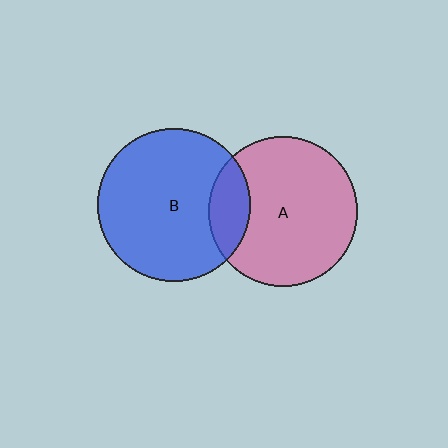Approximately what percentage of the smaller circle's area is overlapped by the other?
Approximately 15%.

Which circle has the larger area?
Circle B (blue).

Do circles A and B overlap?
Yes.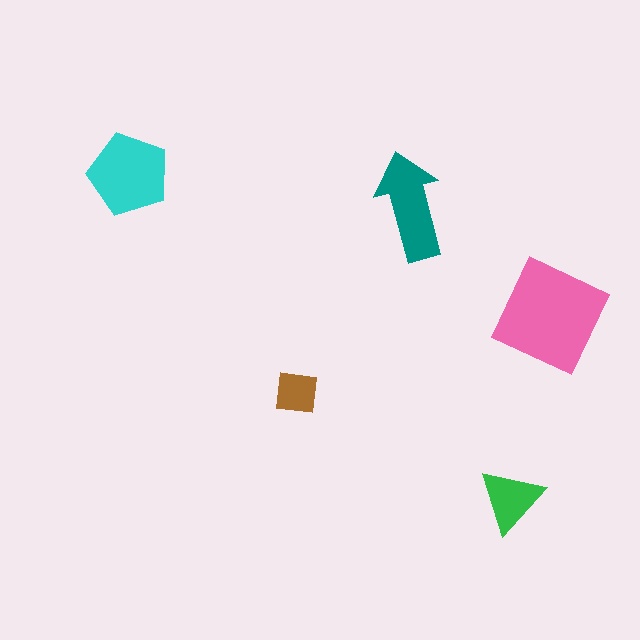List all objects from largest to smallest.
The pink diamond, the cyan pentagon, the teal arrow, the green triangle, the brown square.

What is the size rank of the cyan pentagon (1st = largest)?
2nd.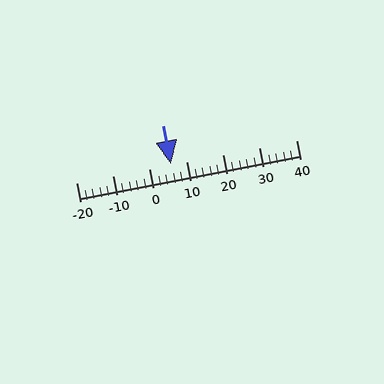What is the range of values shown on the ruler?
The ruler shows values from -20 to 40.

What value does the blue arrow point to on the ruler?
The blue arrow points to approximately 6.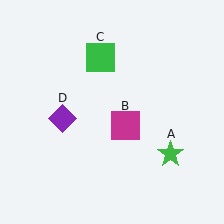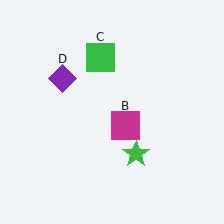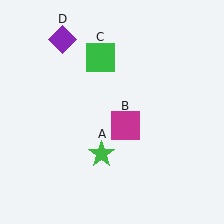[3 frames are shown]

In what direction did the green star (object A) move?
The green star (object A) moved left.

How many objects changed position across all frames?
2 objects changed position: green star (object A), purple diamond (object D).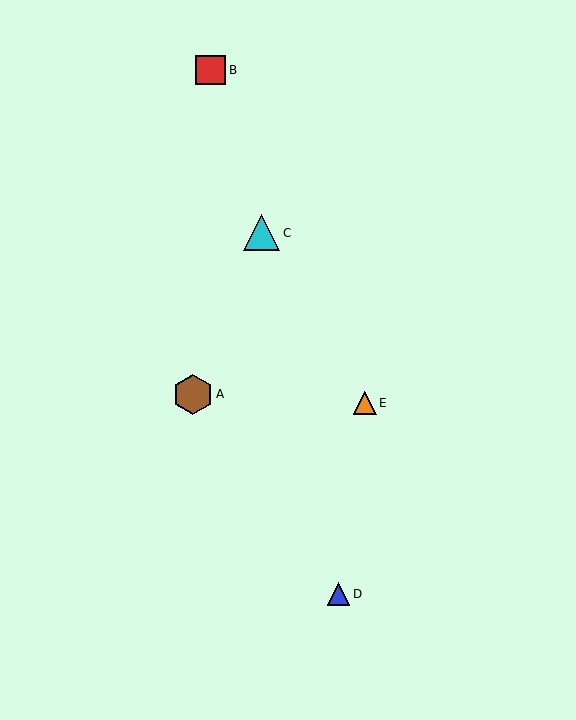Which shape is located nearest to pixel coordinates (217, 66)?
The red square (labeled B) at (211, 70) is nearest to that location.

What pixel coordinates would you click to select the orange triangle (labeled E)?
Click at (365, 403) to select the orange triangle E.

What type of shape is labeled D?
Shape D is a blue triangle.